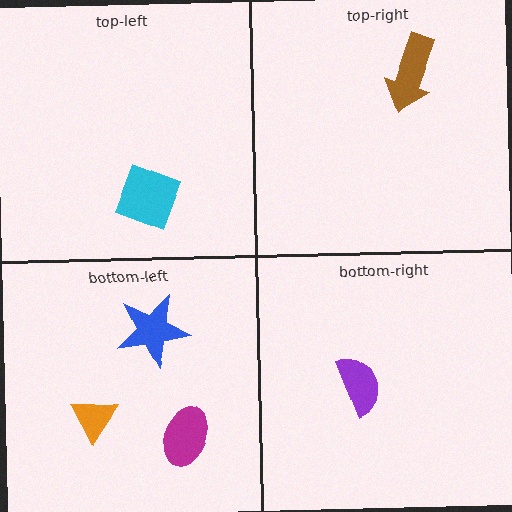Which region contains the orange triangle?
The bottom-left region.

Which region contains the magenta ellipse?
The bottom-left region.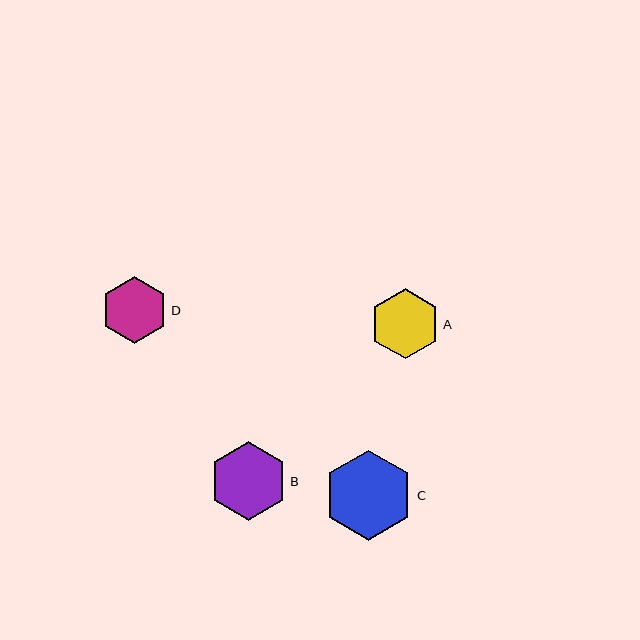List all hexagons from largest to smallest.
From largest to smallest: C, B, A, D.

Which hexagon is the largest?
Hexagon C is the largest with a size of approximately 90 pixels.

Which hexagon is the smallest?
Hexagon D is the smallest with a size of approximately 67 pixels.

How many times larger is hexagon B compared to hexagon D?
Hexagon B is approximately 1.2 times the size of hexagon D.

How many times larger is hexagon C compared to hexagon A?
Hexagon C is approximately 1.3 times the size of hexagon A.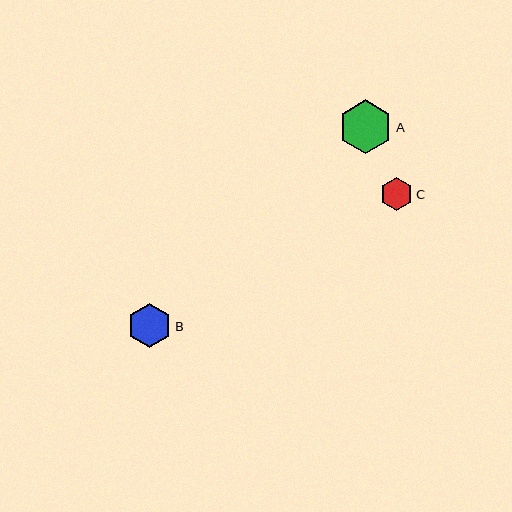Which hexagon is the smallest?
Hexagon C is the smallest with a size of approximately 33 pixels.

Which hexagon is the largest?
Hexagon A is the largest with a size of approximately 54 pixels.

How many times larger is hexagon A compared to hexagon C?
Hexagon A is approximately 1.6 times the size of hexagon C.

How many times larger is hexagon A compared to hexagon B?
Hexagon A is approximately 1.2 times the size of hexagon B.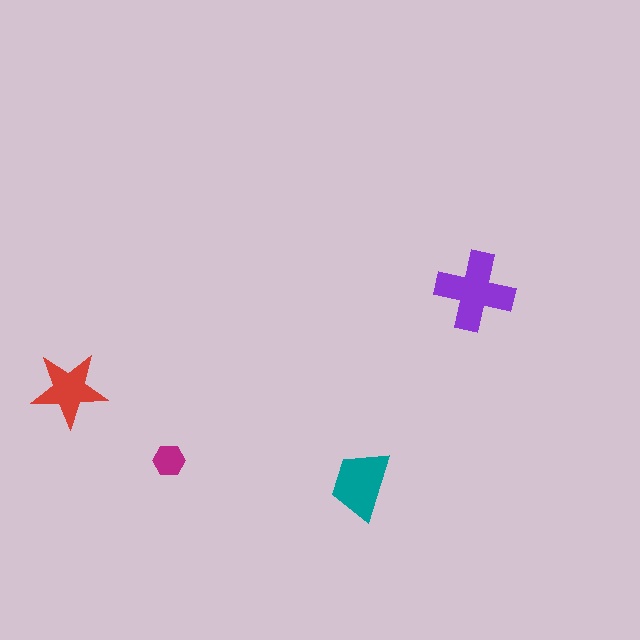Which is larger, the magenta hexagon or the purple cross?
The purple cross.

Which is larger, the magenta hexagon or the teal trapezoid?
The teal trapezoid.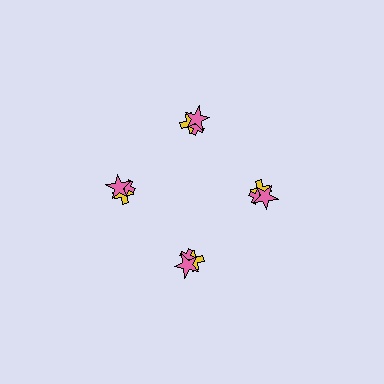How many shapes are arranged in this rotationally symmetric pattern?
There are 12 shapes, arranged in 4 groups of 3.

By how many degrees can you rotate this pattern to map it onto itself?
The pattern maps onto itself every 90 degrees of rotation.